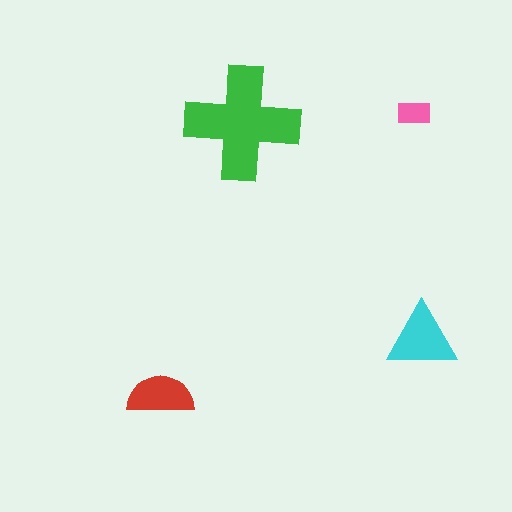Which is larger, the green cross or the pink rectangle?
The green cross.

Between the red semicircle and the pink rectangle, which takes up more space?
The red semicircle.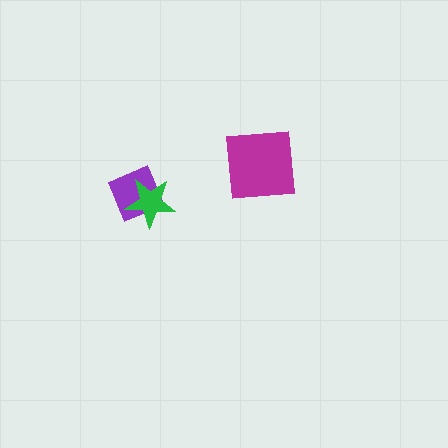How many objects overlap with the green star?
1 object overlaps with the green star.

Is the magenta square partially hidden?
No, no other shape covers it.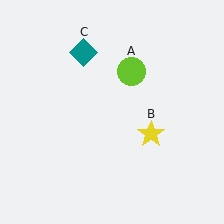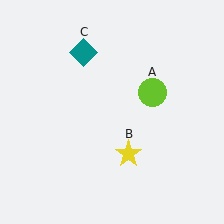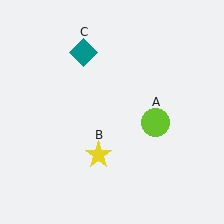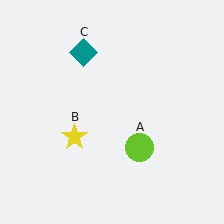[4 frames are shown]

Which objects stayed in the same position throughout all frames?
Teal diamond (object C) remained stationary.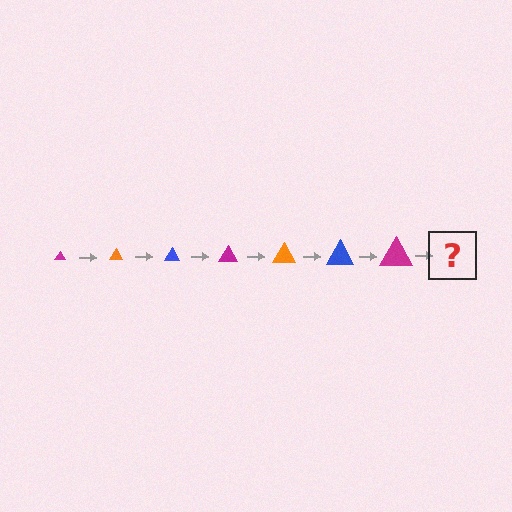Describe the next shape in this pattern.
It should be an orange triangle, larger than the previous one.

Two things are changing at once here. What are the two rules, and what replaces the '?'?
The two rules are that the triangle grows larger each step and the color cycles through magenta, orange, and blue. The '?' should be an orange triangle, larger than the previous one.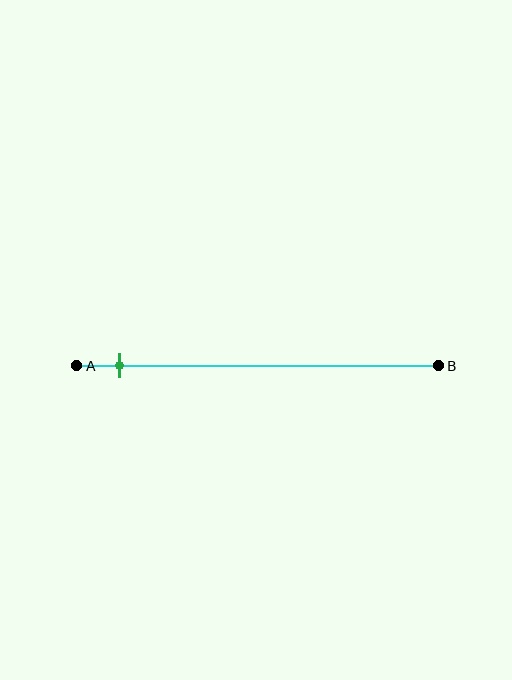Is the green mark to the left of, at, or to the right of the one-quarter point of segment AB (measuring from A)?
The green mark is to the left of the one-quarter point of segment AB.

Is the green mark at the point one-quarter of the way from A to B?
No, the mark is at about 10% from A, not at the 25% one-quarter point.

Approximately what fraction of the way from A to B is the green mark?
The green mark is approximately 10% of the way from A to B.